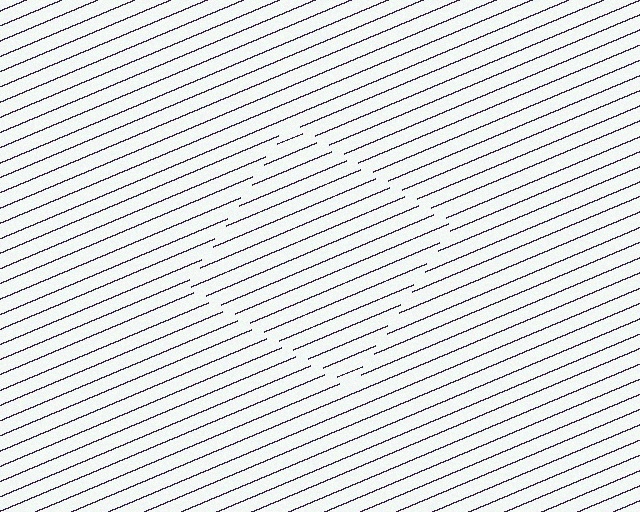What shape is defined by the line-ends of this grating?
An illusory square. The interior of the shape contains the same grating, shifted by half a period — the contour is defined by the phase discontinuity where line-ends from the inner and outer gratings abut.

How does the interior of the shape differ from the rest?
The interior of the shape contains the same grating, shifted by half a period — the contour is defined by the phase discontinuity where line-ends from the inner and outer gratings abut.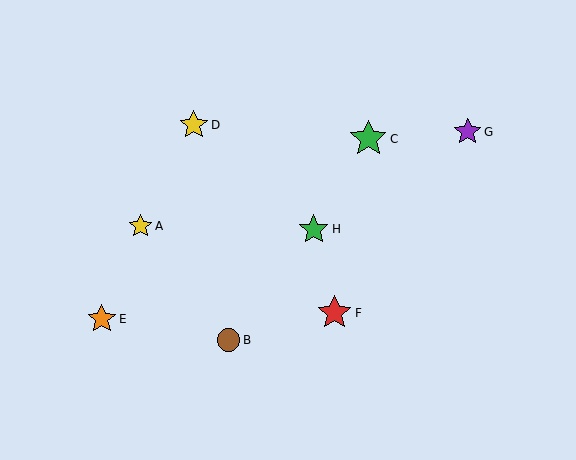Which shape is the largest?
The green star (labeled C) is the largest.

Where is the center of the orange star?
The center of the orange star is at (102, 319).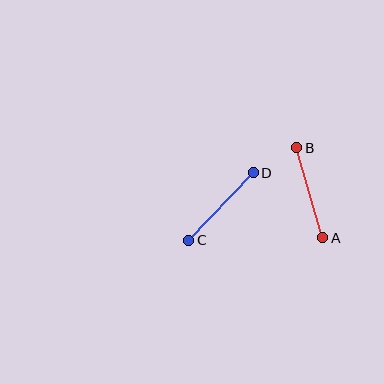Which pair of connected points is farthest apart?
Points A and B are farthest apart.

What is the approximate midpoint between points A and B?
The midpoint is at approximately (310, 193) pixels.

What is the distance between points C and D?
The distance is approximately 93 pixels.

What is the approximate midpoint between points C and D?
The midpoint is at approximately (221, 206) pixels.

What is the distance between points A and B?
The distance is approximately 94 pixels.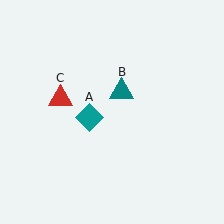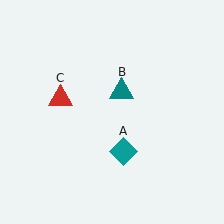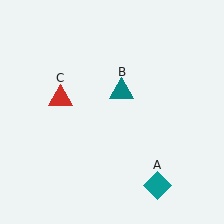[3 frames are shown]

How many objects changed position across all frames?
1 object changed position: teal diamond (object A).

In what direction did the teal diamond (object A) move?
The teal diamond (object A) moved down and to the right.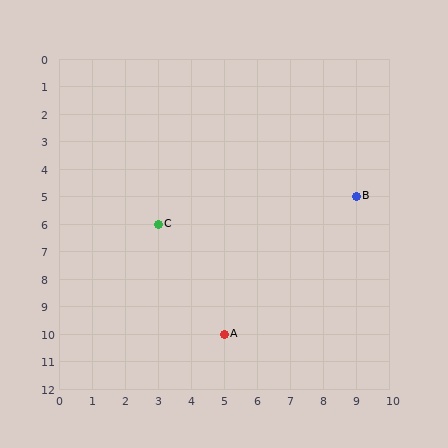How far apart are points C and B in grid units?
Points C and B are 6 columns and 1 row apart (about 6.1 grid units diagonally).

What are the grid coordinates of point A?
Point A is at grid coordinates (5, 10).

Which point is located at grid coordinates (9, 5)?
Point B is at (9, 5).